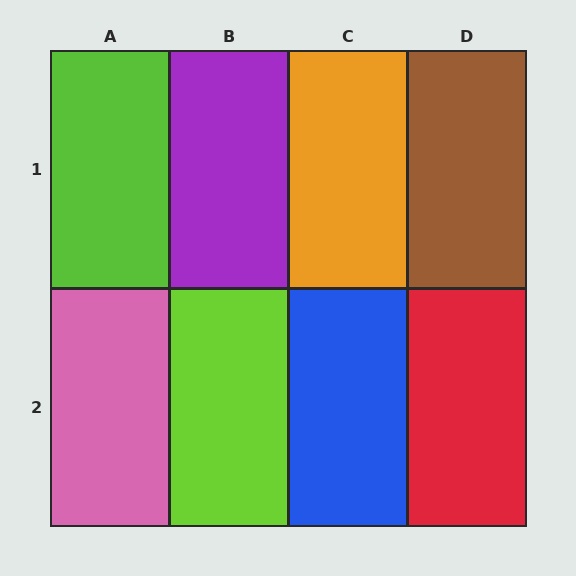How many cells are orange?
1 cell is orange.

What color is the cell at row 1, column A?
Lime.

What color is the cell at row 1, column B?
Purple.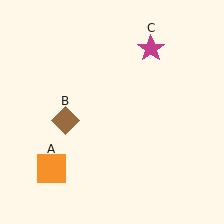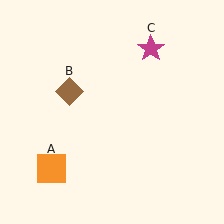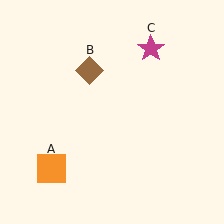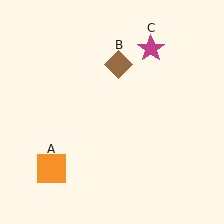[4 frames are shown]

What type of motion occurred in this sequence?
The brown diamond (object B) rotated clockwise around the center of the scene.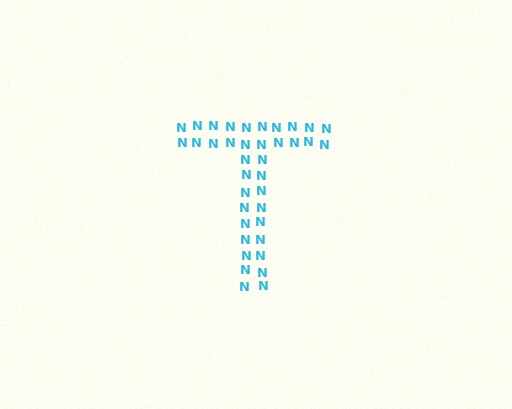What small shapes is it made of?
It is made of small letter N's.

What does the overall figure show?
The overall figure shows the letter T.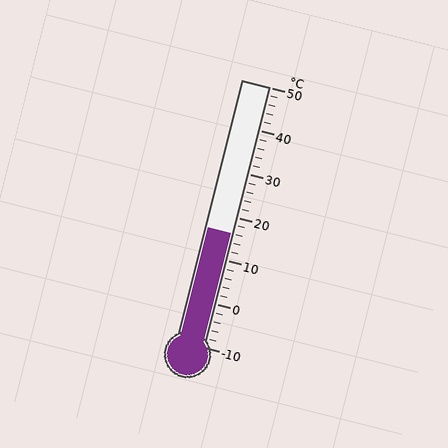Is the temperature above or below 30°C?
The temperature is below 30°C.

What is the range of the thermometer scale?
The thermometer scale ranges from -10°C to 50°C.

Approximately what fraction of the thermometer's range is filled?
The thermometer is filled to approximately 45% of its range.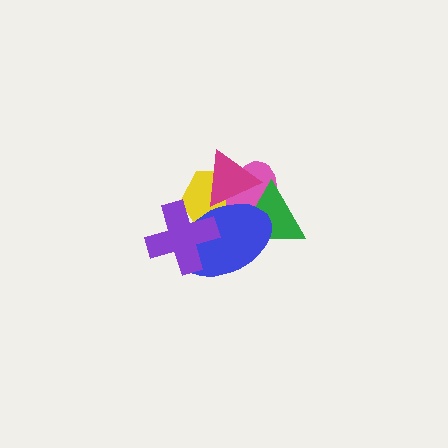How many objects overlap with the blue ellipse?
5 objects overlap with the blue ellipse.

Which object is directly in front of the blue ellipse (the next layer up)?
The purple cross is directly in front of the blue ellipse.